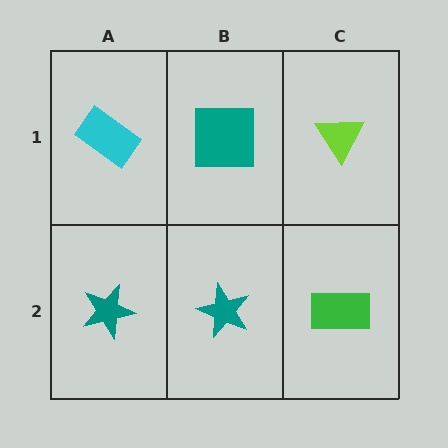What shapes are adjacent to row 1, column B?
A teal star (row 2, column B), a cyan rectangle (row 1, column A), a lime triangle (row 1, column C).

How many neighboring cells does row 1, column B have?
3.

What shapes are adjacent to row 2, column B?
A teal square (row 1, column B), a teal star (row 2, column A), a green rectangle (row 2, column C).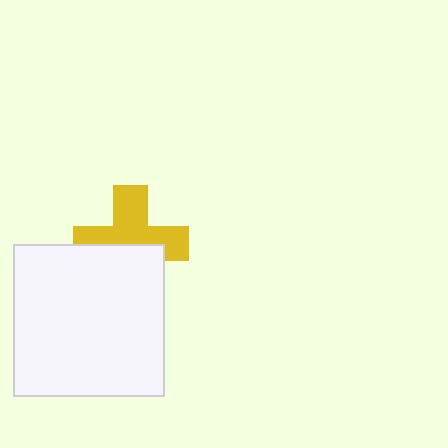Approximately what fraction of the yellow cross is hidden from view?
Roughly 44% of the yellow cross is hidden behind the white square.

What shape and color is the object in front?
The object in front is a white square.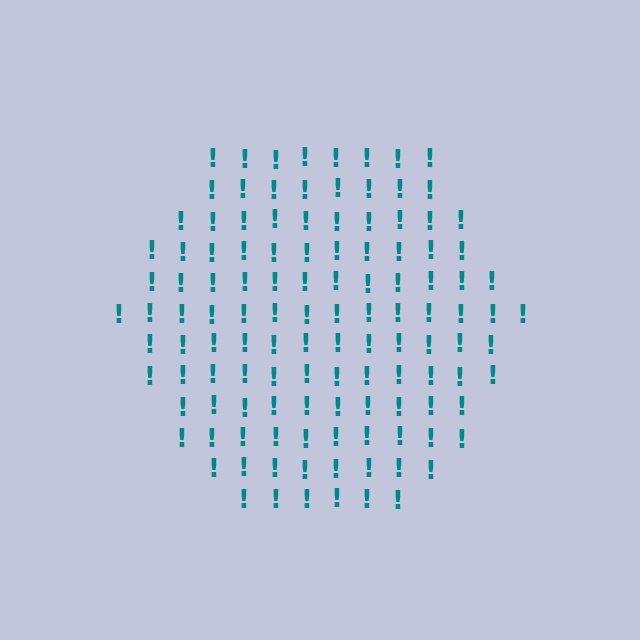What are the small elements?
The small elements are exclamation marks.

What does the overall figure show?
The overall figure shows a hexagon.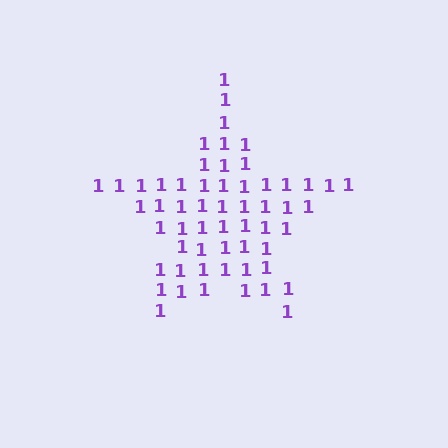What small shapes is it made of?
It is made of small digit 1's.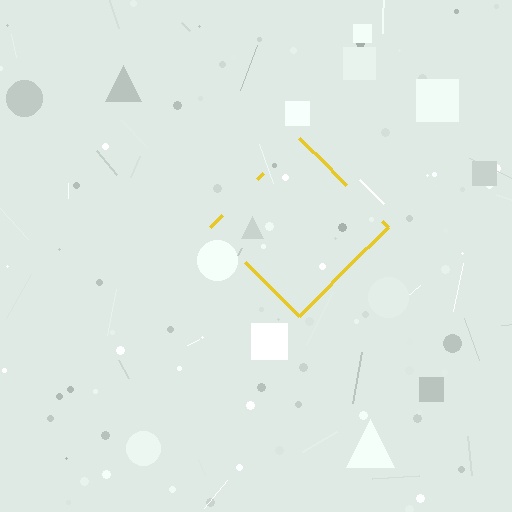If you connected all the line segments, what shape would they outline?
They would outline a diamond.